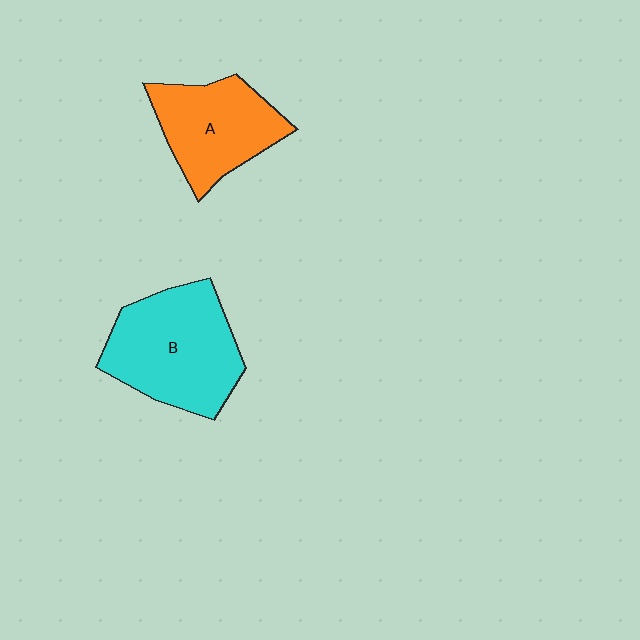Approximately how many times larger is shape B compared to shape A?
Approximately 1.3 times.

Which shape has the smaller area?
Shape A (orange).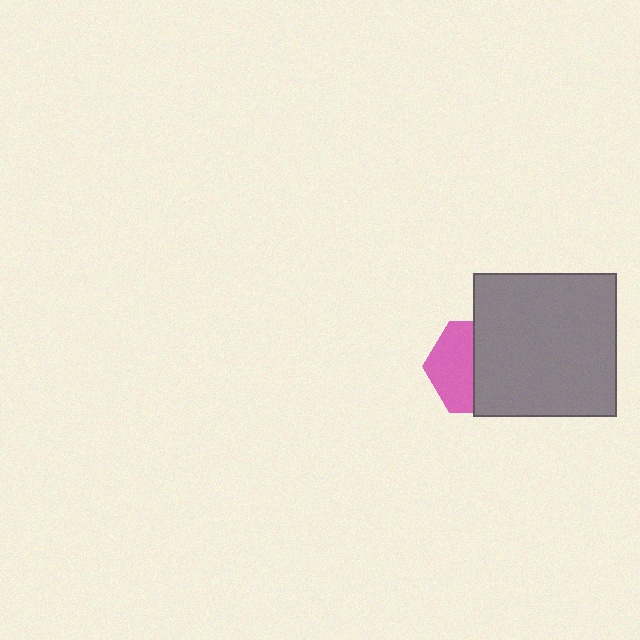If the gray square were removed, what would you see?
You would see the complete pink hexagon.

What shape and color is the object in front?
The object in front is a gray square.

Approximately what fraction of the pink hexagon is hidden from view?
Roughly 53% of the pink hexagon is hidden behind the gray square.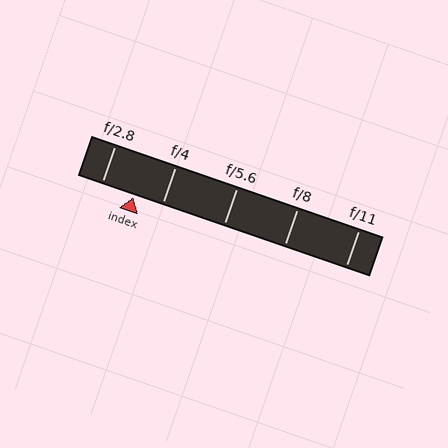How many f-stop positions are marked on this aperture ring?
There are 5 f-stop positions marked.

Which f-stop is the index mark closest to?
The index mark is closest to f/4.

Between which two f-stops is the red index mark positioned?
The index mark is between f/2.8 and f/4.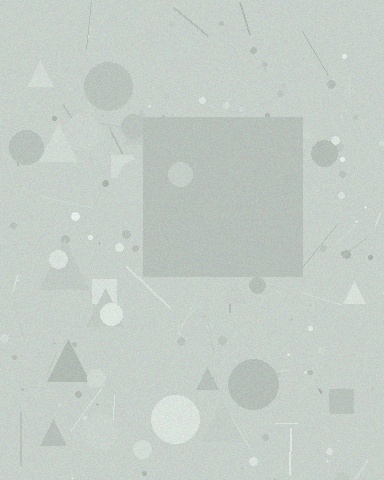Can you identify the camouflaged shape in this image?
The camouflaged shape is a square.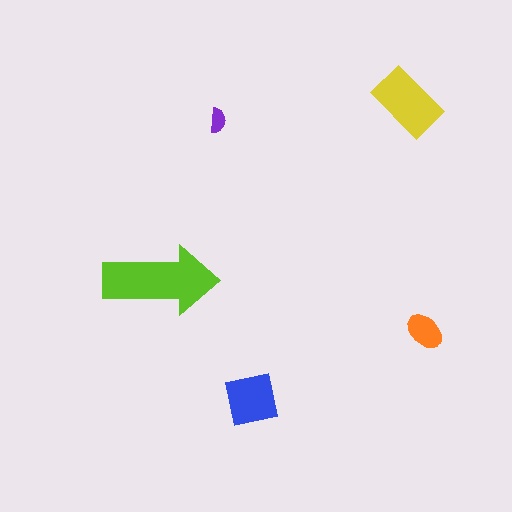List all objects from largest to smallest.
The lime arrow, the yellow rectangle, the blue square, the orange ellipse, the purple semicircle.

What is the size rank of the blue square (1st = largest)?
3rd.